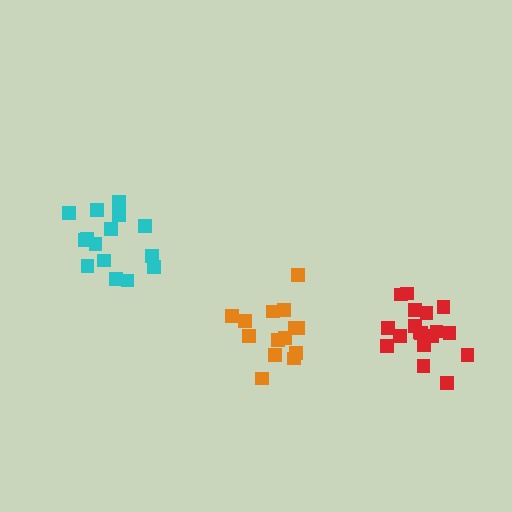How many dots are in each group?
Group 1: 18 dots, Group 2: 15 dots, Group 3: 14 dots (47 total).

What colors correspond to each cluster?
The clusters are colored: red, cyan, orange.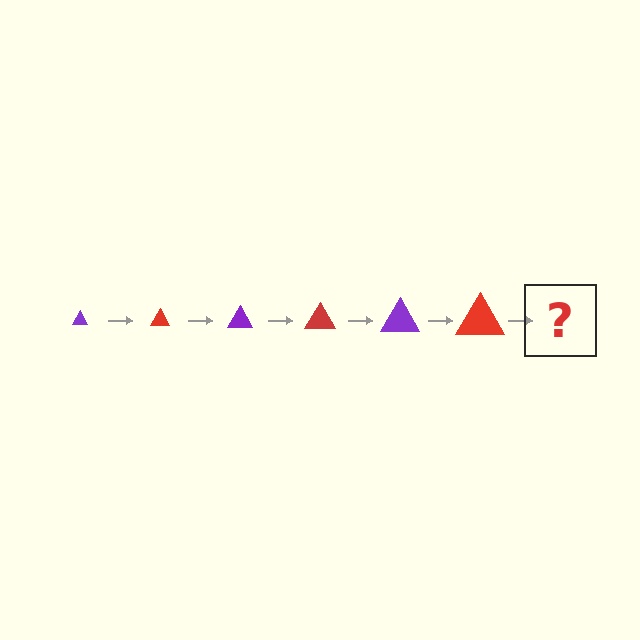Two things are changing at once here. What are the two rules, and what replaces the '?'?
The two rules are that the triangle grows larger each step and the color cycles through purple and red. The '?' should be a purple triangle, larger than the previous one.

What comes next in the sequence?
The next element should be a purple triangle, larger than the previous one.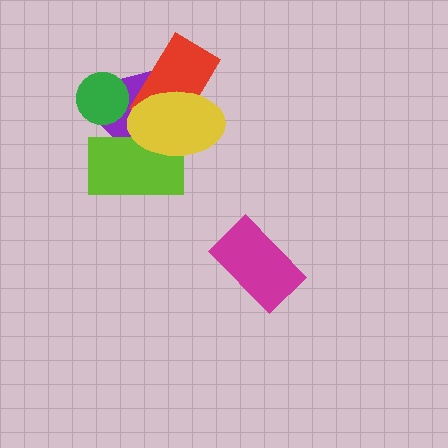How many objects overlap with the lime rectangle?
2 objects overlap with the lime rectangle.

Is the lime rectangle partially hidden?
Yes, it is partially covered by another shape.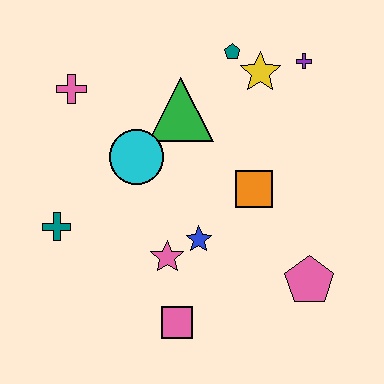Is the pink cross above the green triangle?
Yes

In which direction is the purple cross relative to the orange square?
The purple cross is above the orange square.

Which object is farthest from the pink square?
The purple cross is farthest from the pink square.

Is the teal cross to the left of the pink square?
Yes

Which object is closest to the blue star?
The pink star is closest to the blue star.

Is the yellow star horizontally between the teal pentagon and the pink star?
No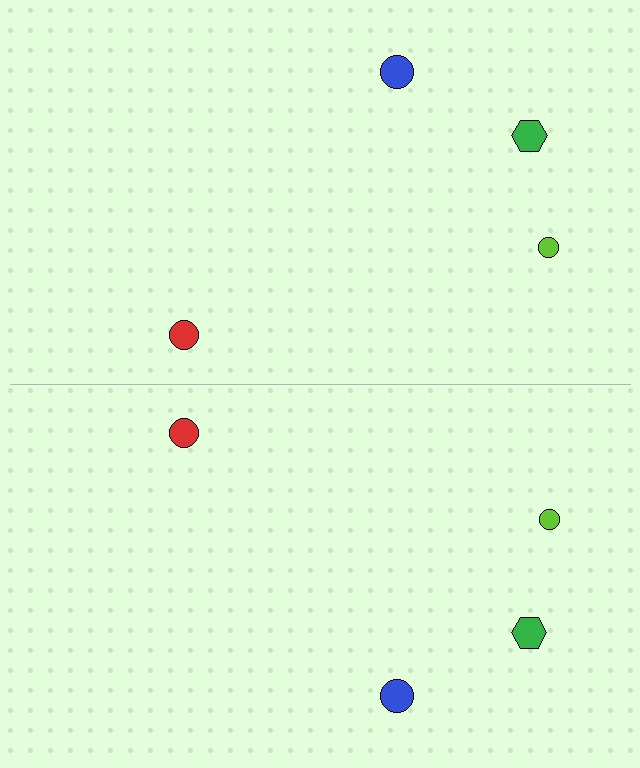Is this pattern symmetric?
Yes, this pattern has bilateral (reflection) symmetry.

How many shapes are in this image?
There are 8 shapes in this image.